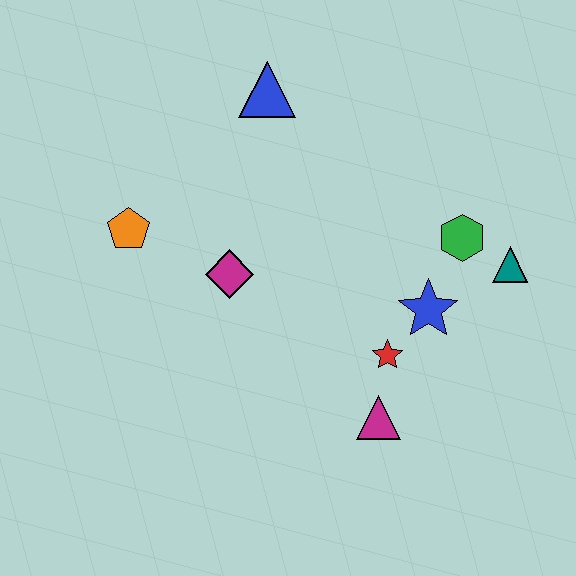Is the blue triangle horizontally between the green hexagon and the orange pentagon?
Yes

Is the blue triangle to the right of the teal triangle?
No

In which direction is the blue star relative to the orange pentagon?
The blue star is to the right of the orange pentagon.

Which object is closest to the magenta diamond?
The orange pentagon is closest to the magenta diamond.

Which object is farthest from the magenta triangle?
The blue triangle is farthest from the magenta triangle.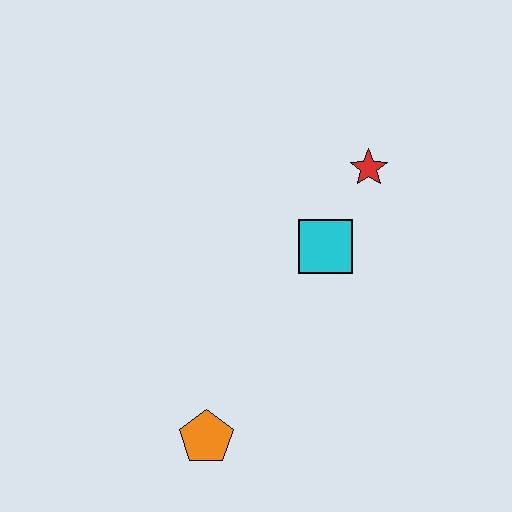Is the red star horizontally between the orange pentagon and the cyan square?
No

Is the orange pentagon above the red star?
No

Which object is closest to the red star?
The cyan square is closest to the red star.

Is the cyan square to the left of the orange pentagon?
No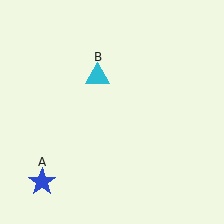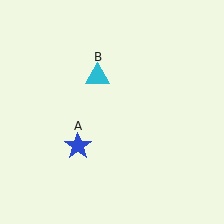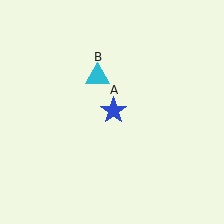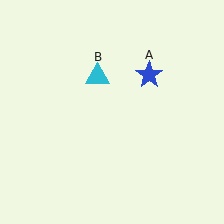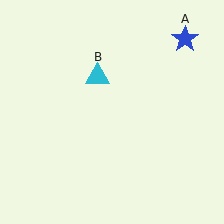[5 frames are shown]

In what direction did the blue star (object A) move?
The blue star (object A) moved up and to the right.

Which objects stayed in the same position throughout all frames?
Cyan triangle (object B) remained stationary.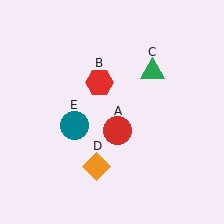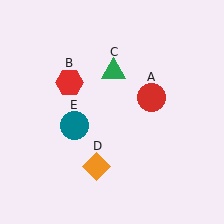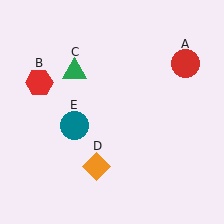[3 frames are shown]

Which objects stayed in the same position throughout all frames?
Orange diamond (object D) and teal circle (object E) remained stationary.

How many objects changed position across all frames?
3 objects changed position: red circle (object A), red hexagon (object B), green triangle (object C).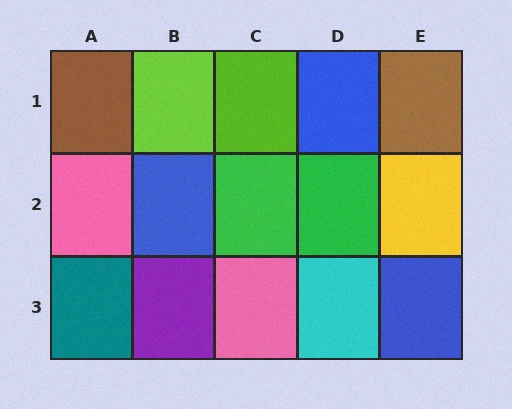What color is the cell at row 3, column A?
Teal.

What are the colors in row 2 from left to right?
Pink, blue, green, green, yellow.